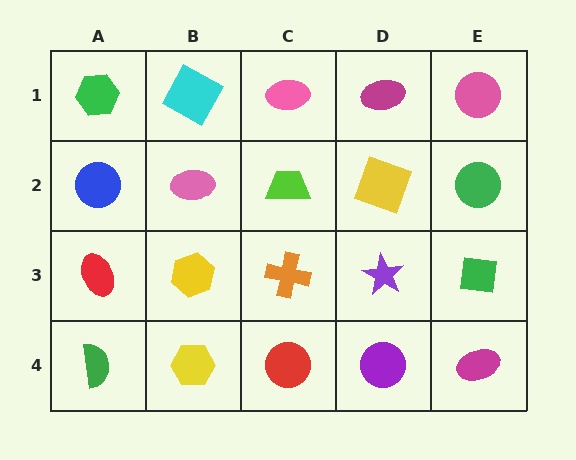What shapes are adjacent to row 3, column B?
A pink ellipse (row 2, column B), a yellow hexagon (row 4, column B), a red ellipse (row 3, column A), an orange cross (row 3, column C).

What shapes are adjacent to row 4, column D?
A purple star (row 3, column D), a red circle (row 4, column C), a magenta ellipse (row 4, column E).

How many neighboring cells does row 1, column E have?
2.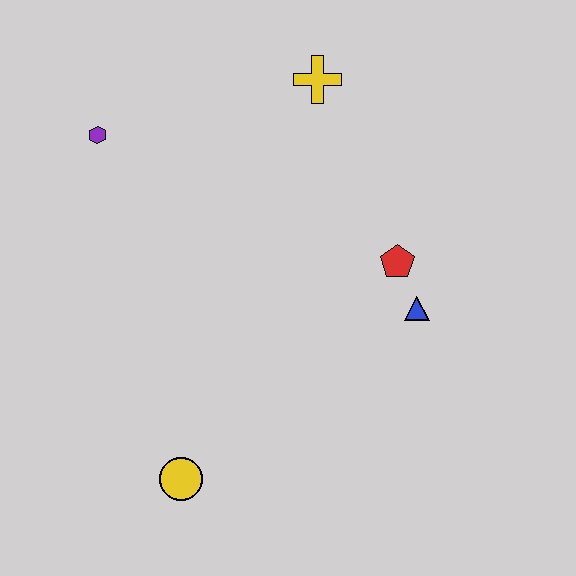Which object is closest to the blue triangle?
The red pentagon is closest to the blue triangle.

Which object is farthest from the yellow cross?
The yellow circle is farthest from the yellow cross.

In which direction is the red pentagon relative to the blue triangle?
The red pentagon is above the blue triangle.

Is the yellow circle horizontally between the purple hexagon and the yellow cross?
Yes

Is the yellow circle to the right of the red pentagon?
No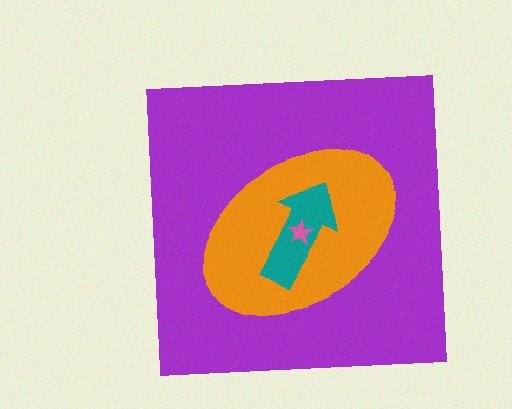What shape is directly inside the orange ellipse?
The teal arrow.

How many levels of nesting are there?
4.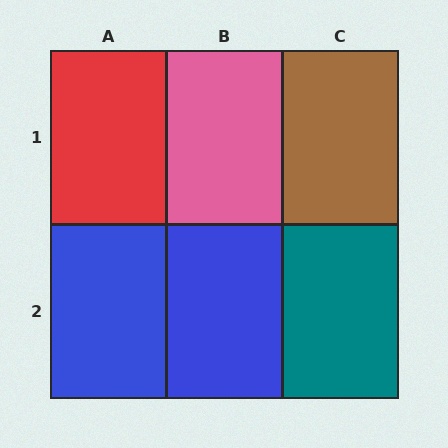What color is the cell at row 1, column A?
Red.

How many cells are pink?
1 cell is pink.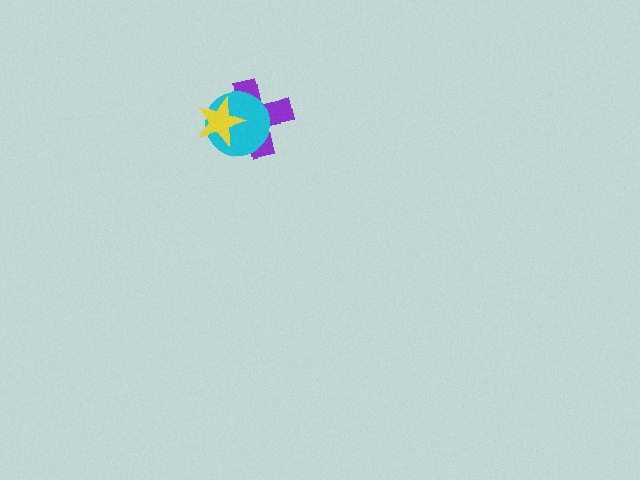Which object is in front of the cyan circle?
The yellow star is in front of the cyan circle.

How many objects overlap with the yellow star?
2 objects overlap with the yellow star.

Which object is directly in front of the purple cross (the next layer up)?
The cyan circle is directly in front of the purple cross.